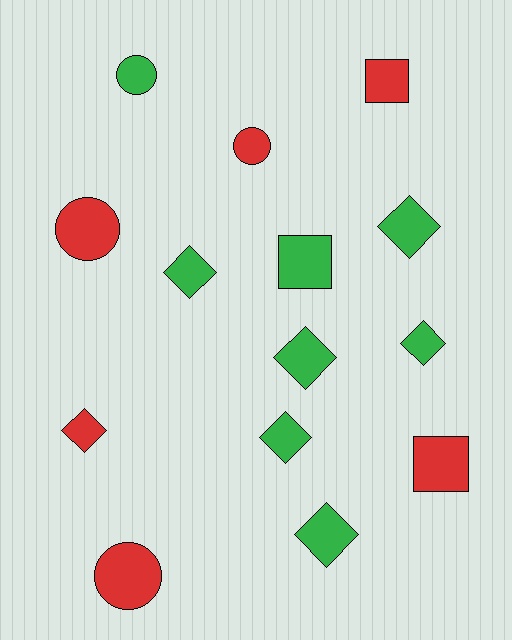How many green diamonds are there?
There are 6 green diamonds.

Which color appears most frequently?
Green, with 8 objects.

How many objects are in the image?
There are 14 objects.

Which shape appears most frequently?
Diamond, with 7 objects.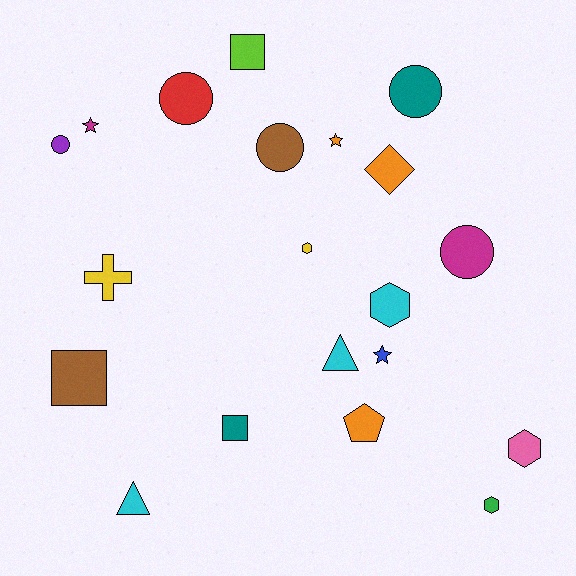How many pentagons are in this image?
There is 1 pentagon.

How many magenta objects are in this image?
There are 2 magenta objects.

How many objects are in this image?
There are 20 objects.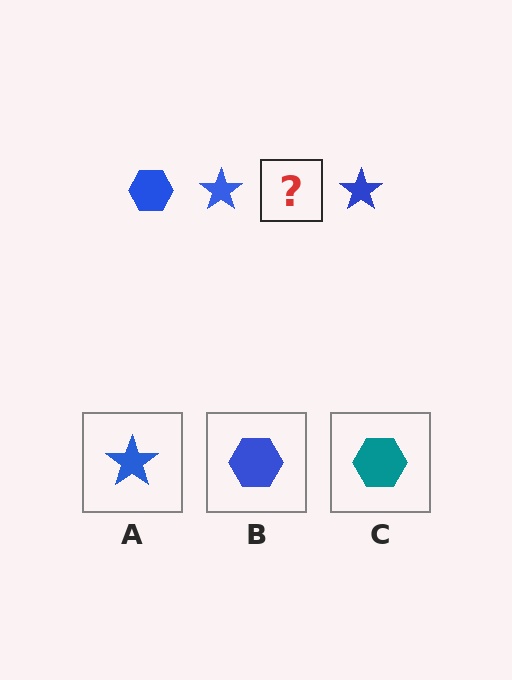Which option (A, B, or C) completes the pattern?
B.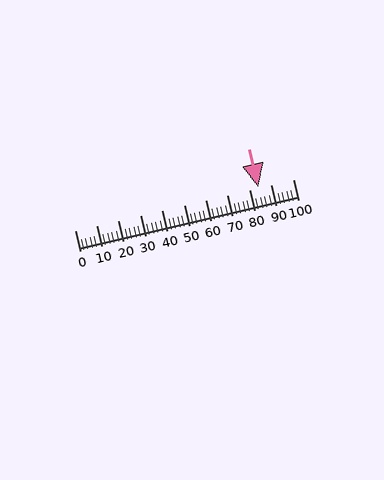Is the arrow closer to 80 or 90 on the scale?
The arrow is closer to 80.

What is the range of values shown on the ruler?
The ruler shows values from 0 to 100.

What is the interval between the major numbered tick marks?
The major tick marks are spaced 10 units apart.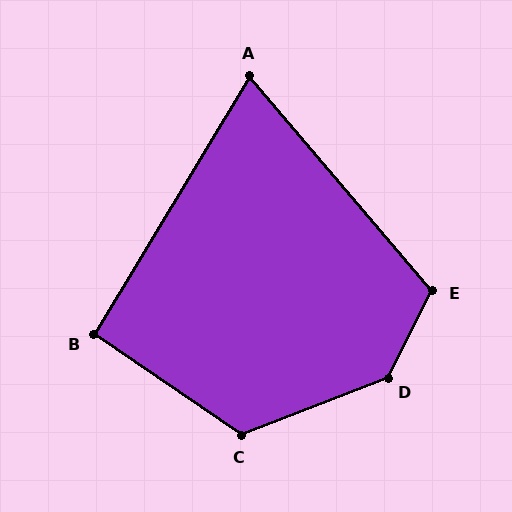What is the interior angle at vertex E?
Approximately 113 degrees (obtuse).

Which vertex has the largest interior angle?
D, at approximately 138 degrees.